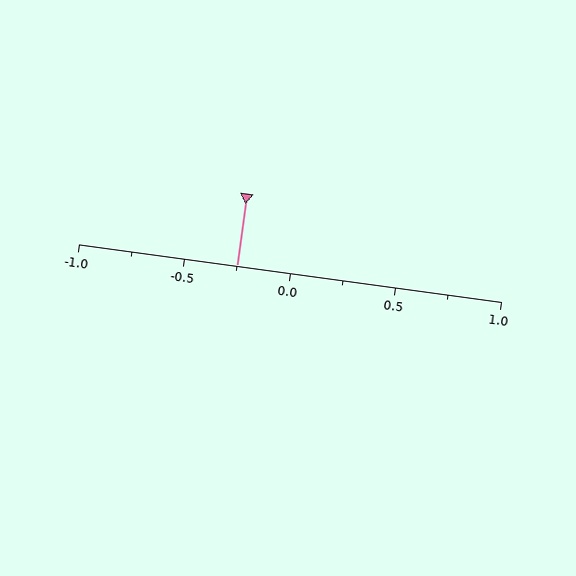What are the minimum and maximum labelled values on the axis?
The axis runs from -1.0 to 1.0.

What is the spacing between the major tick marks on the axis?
The major ticks are spaced 0.5 apart.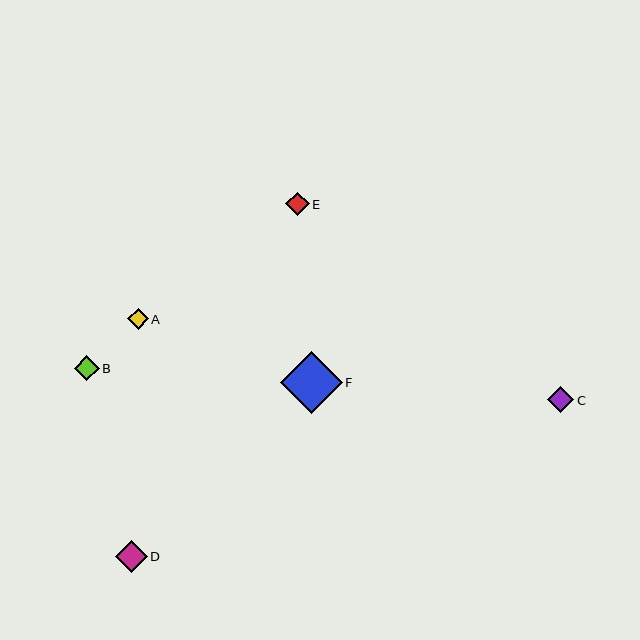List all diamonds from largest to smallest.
From largest to smallest: F, D, C, B, E, A.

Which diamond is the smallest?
Diamond A is the smallest with a size of approximately 21 pixels.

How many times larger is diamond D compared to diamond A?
Diamond D is approximately 1.5 times the size of diamond A.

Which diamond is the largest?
Diamond F is the largest with a size of approximately 61 pixels.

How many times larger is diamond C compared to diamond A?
Diamond C is approximately 1.3 times the size of diamond A.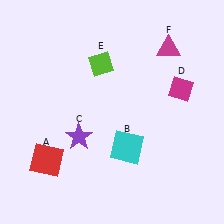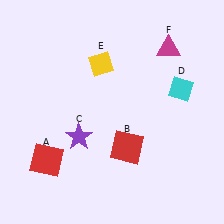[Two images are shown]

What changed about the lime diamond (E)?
In Image 1, E is lime. In Image 2, it changed to yellow.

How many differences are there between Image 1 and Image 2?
There are 3 differences between the two images.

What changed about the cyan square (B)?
In Image 1, B is cyan. In Image 2, it changed to red.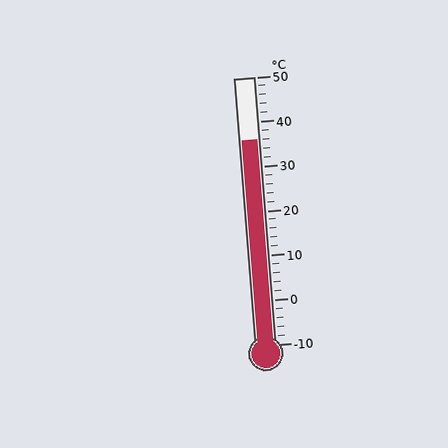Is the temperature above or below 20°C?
The temperature is above 20°C.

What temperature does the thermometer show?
The thermometer shows approximately 36°C.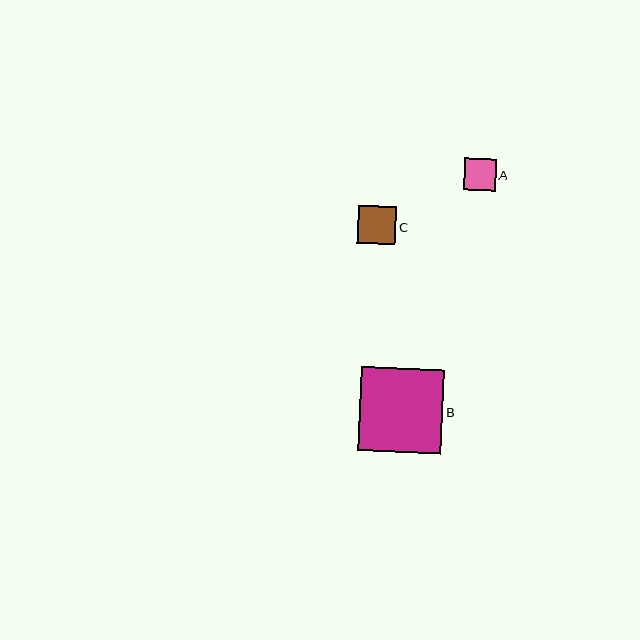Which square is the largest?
Square B is the largest with a size of approximately 83 pixels.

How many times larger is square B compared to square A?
Square B is approximately 2.6 times the size of square A.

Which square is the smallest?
Square A is the smallest with a size of approximately 32 pixels.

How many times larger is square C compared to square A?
Square C is approximately 1.2 times the size of square A.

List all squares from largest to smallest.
From largest to smallest: B, C, A.